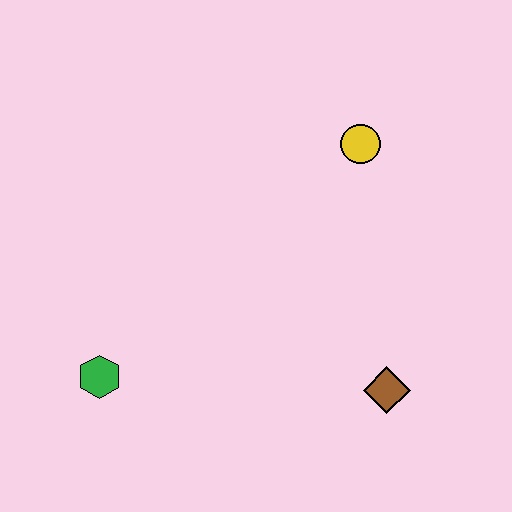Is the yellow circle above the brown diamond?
Yes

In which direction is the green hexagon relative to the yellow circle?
The green hexagon is to the left of the yellow circle.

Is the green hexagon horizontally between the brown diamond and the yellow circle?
No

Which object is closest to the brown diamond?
The yellow circle is closest to the brown diamond.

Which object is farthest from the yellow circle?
The green hexagon is farthest from the yellow circle.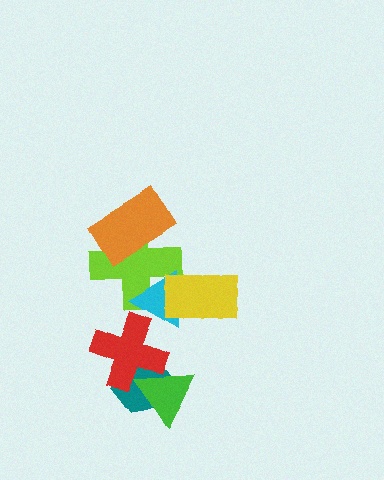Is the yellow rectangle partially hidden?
No, no other shape covers it.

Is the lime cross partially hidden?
Yes, it is partially covered by another shape.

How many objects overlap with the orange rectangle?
1 object overlaps with the orange rectangle.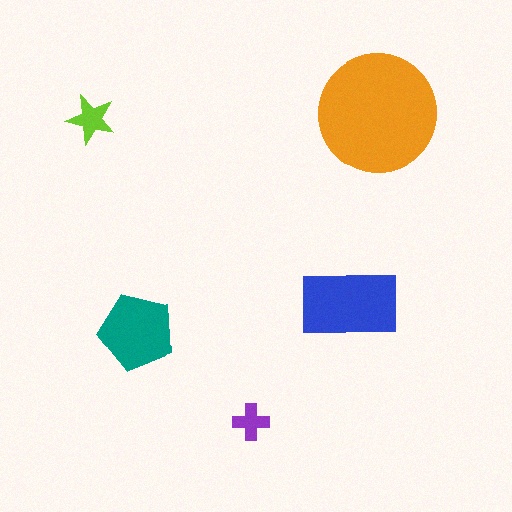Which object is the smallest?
The purple cross.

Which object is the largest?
The orange circle.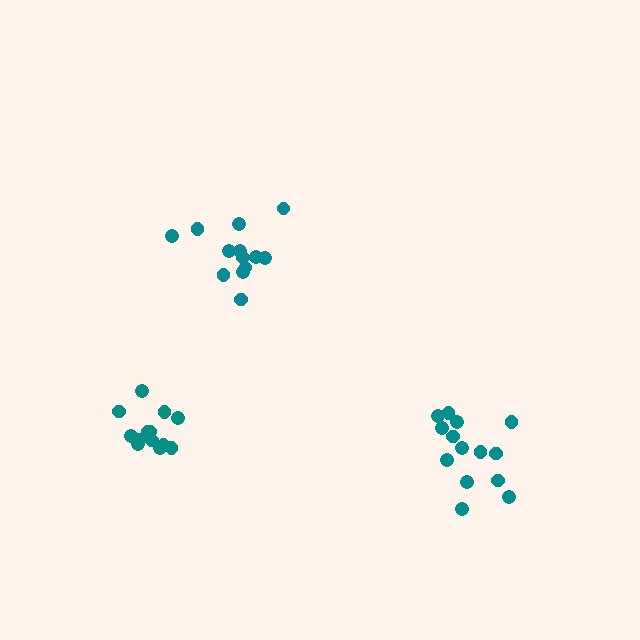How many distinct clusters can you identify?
There are 3 distinct clusters.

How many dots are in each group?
Group 1: 13 dots, Group 2: 14 dots, Group 3: 13 dots (40 total).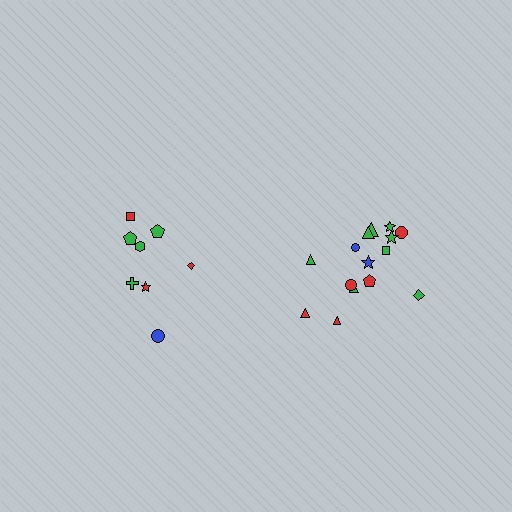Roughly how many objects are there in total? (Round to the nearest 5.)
Roughly 25 objects in total.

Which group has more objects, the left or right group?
The right group.